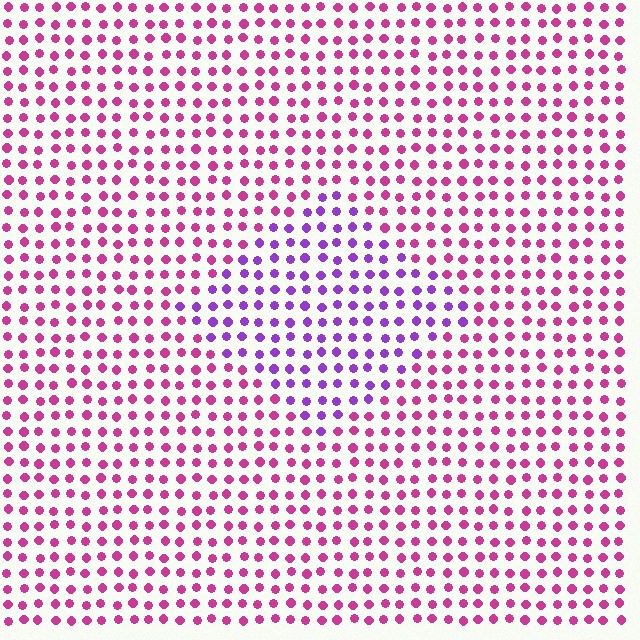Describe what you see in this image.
The image is filled with small magenta elements in a uniform arrangement. A diamond-shaped region is visible where the elements are tinted to a slightly different hue, forming a subtle color boundary.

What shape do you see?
I see a diamond.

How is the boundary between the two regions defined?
The boundary is defined purely by a slight shift in hue (about 44 degrees). Spacing, size, and orientation are identical on both sides.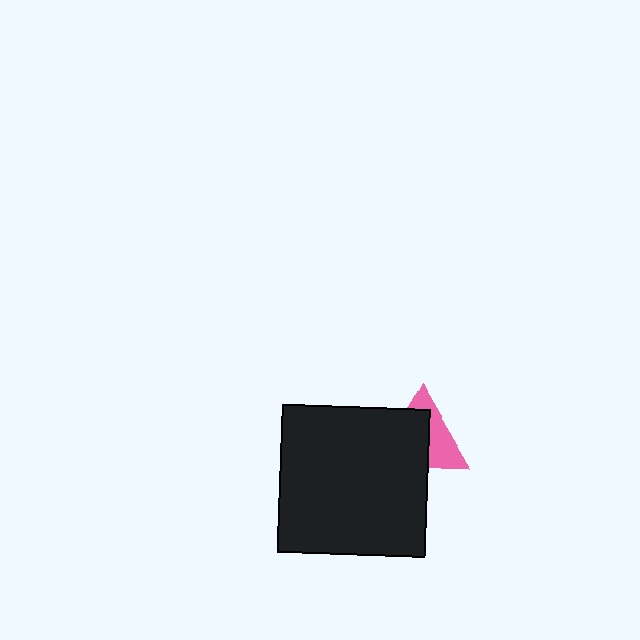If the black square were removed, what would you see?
You would see the complete pink triangle.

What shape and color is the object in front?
The object in front is a black square.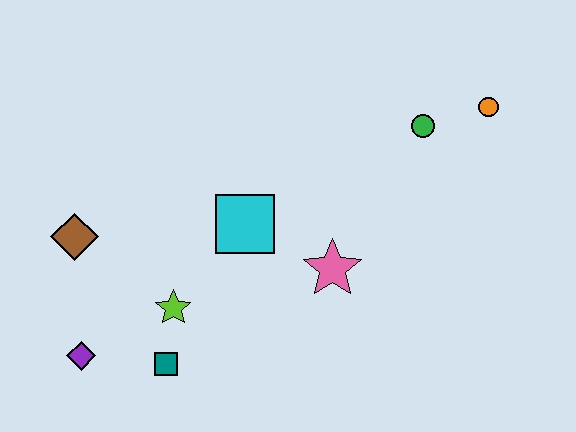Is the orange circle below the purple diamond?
No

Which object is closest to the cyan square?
The pink star is closest to the cyan square.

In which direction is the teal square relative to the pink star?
The teal square is to the left of the pink star.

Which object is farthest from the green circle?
The purple diamond is farthest from the green circle.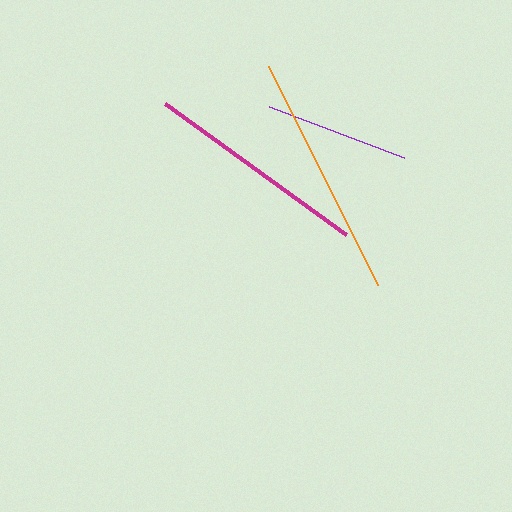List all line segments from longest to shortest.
From longest to shortest: orange, magenta, purple.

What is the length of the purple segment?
The purple segment is approximately 144 pixels long.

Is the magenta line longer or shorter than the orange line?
The orange line is longer than the magenta line.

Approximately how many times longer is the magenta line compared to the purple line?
The magenta line is approximately 1.5 times the length of the purple line.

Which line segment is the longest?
The orange line is the longest at approximately 245 pixels.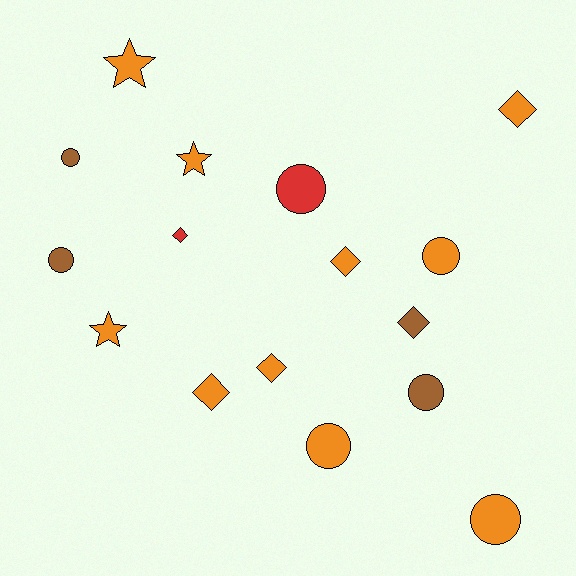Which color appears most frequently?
Orange, with 10 objects.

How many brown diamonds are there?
There is 1 brown diamond.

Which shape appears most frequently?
Circle, with 7 objects.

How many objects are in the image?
There are 16 objects.